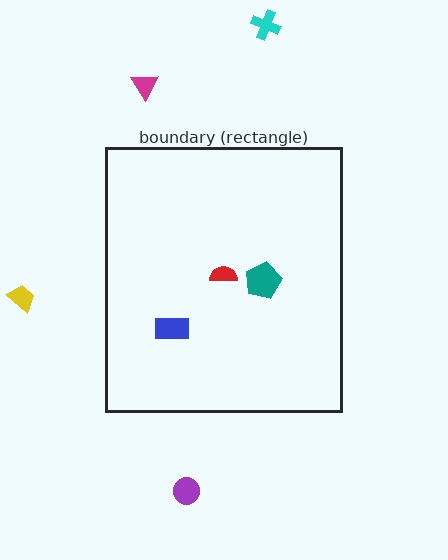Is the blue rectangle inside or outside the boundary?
Inside.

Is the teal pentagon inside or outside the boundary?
Inside.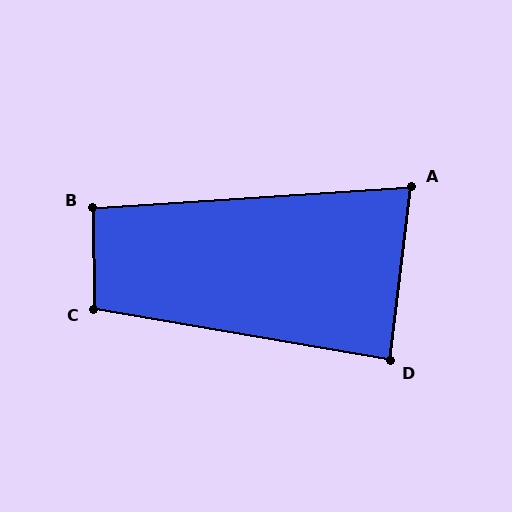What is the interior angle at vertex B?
Approximately 93 degrees (approximately right).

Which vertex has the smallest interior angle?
A, at approximately 79 degrees.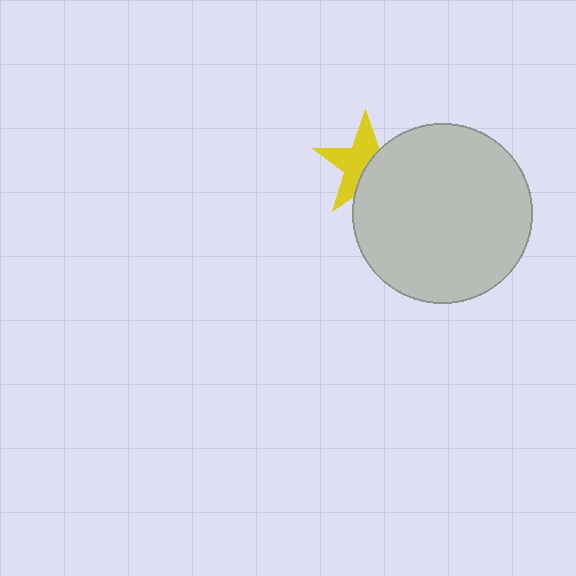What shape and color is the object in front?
The object in front is a light gray circle.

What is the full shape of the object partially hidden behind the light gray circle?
The partially hidden object is a yellow star.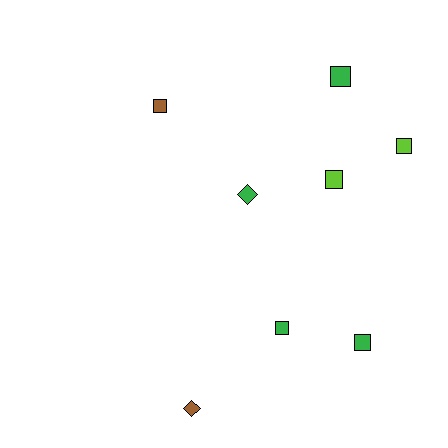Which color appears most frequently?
Green, with 4 objects.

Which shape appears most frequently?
Square, with 6 objects.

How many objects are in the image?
There are 8 objects.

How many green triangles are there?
There are no green triangles.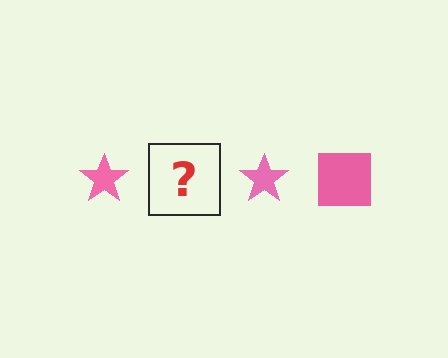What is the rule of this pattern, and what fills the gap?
The rule is that the pattern cycles through star, square shapes in pink. The gap should be filled with a pink square.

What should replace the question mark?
The question mark should be replaced with a pink square.